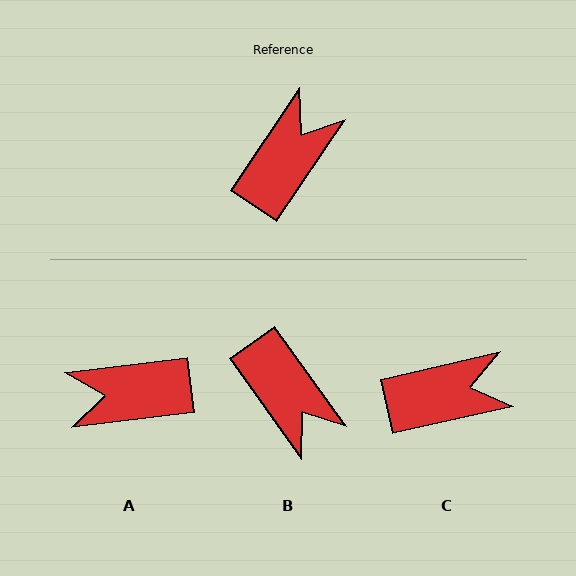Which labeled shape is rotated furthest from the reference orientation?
A, about 131 degrees away.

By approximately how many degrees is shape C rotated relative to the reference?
Approximately 43 degrees clockwise.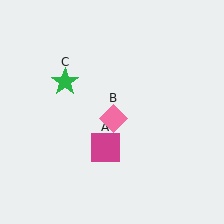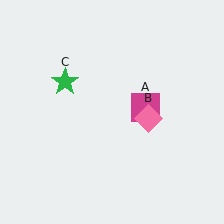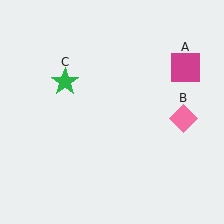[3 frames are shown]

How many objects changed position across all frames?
2 objects changed position: magenta square (object A), pink diamond (object B).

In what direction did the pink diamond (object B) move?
The pink diamond (object B) moved right.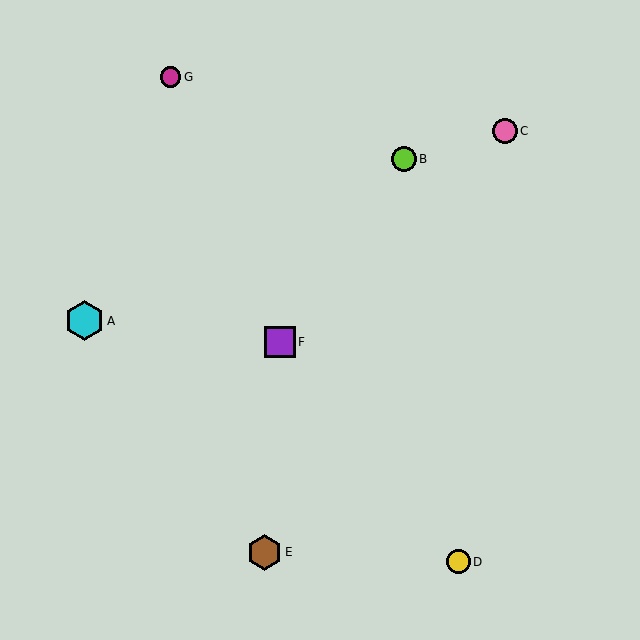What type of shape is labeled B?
Shape B is a lime circle.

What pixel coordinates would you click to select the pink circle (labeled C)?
Click at (505, 131) to select the pink circle C.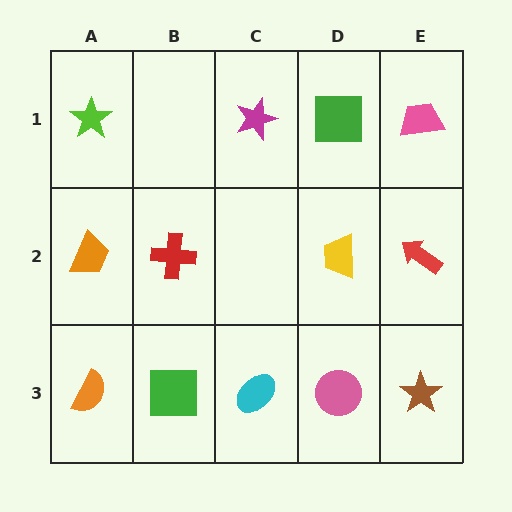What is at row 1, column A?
A lime star.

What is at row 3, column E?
A brown star.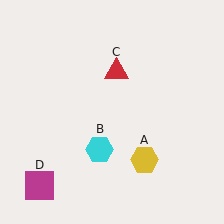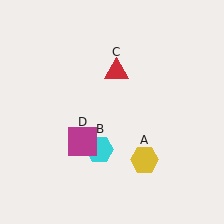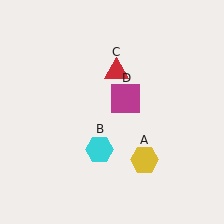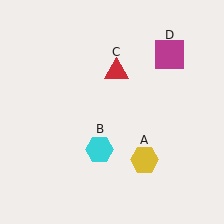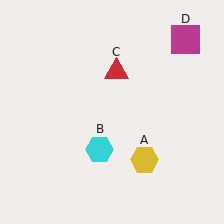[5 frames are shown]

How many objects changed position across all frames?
1 object changed position: magenta square (object D).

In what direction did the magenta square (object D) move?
The magenta square (object D) moved up and to the right.